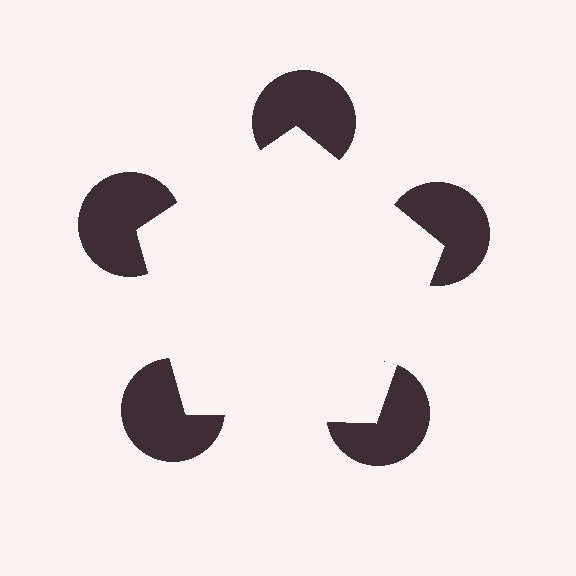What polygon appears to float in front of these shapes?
An illusory pentagon — its edges are inferred from the aligned wedge cuts in the pac-man discs, not physically drawn.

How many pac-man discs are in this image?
There are 5 — one at each vertex of the illusory pentagon.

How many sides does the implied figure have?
5 sides.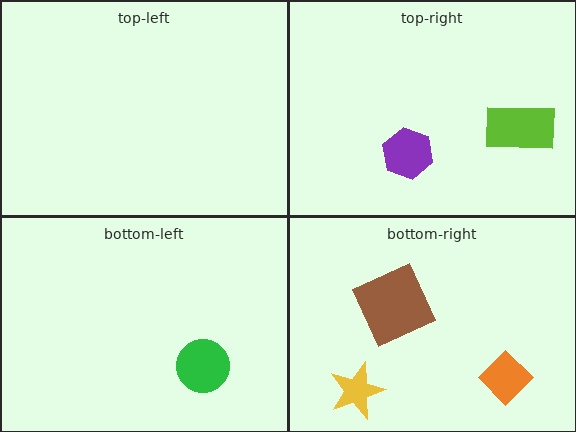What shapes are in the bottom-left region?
The green circle.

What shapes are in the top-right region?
The lime rectangle, the purple hexagon.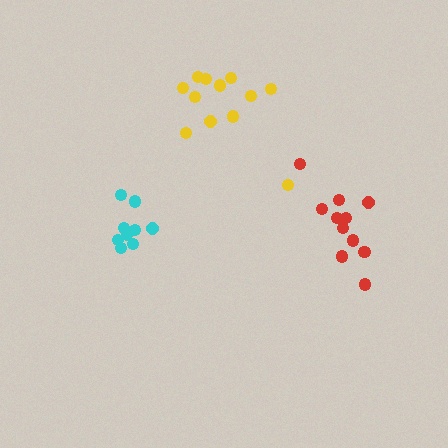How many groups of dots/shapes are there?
There are 3 groups.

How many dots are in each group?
Group 1: 9 dots, Group 2: 11 dots, Group 3: 12 dots (32 total).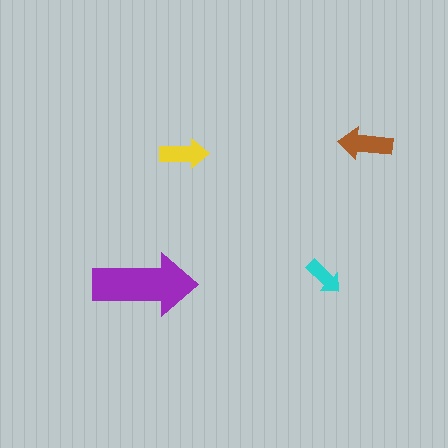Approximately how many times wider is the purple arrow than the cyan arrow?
About 2.5 times wider.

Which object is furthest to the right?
The brown arrow is rightmost.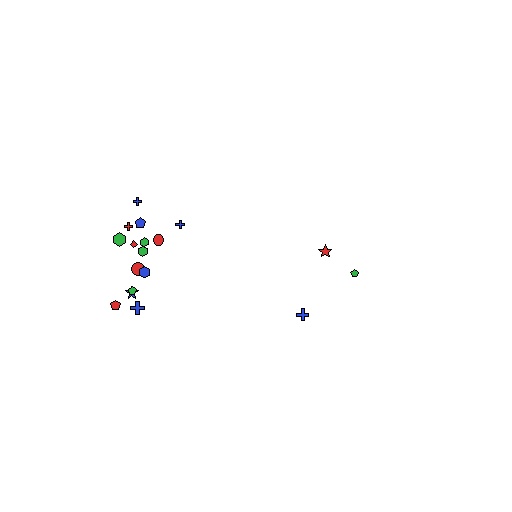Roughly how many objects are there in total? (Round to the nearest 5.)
Roughly 20 objects in total.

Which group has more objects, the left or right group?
The left group.